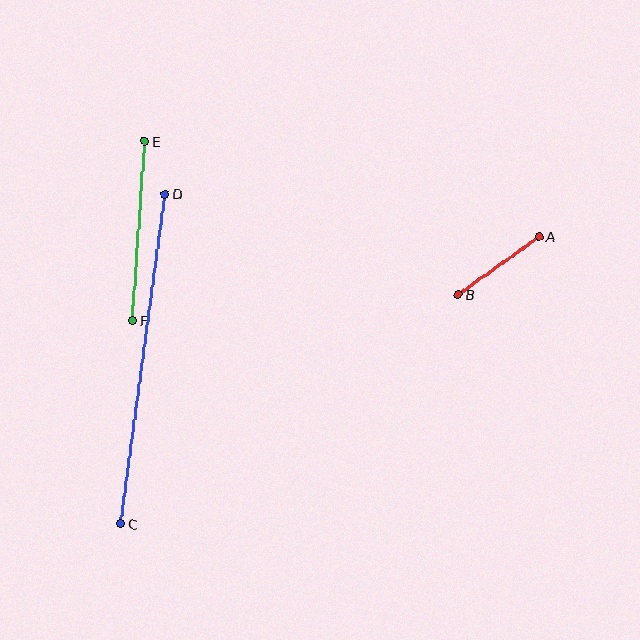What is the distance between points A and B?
The distance is approximately 99 pixels.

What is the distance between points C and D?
The distance is approximately 333 pixels.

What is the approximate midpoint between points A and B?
The midpoint is at approximately (499, 265) pixels.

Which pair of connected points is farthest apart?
Points C and D are farthest apart.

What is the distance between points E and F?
The distance is approximately 179 pixels.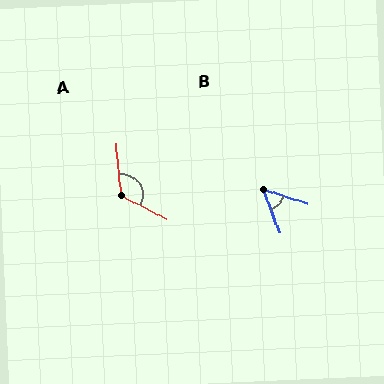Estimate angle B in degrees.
Approximately 51 degrees.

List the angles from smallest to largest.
B (51°), A (122°).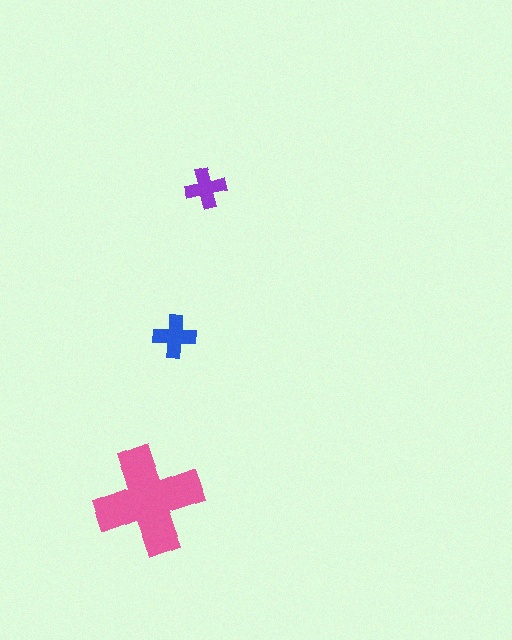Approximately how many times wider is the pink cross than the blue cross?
About 2.5 times wider.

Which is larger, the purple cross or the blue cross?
The blue one.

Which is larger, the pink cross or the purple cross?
The pink one.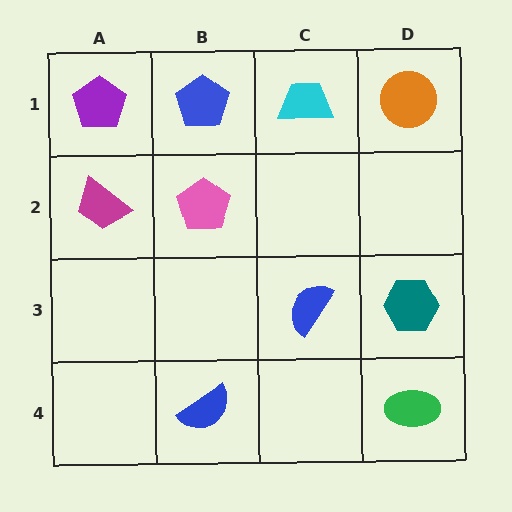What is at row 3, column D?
A teal hexagon.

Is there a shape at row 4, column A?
No, that cell is empty.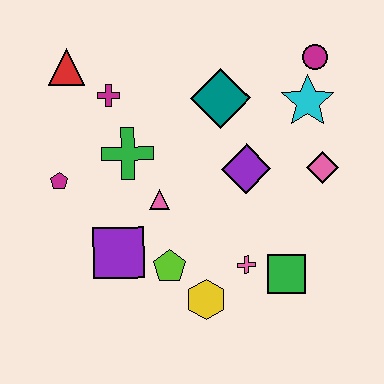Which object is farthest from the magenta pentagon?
The magenta circle is farthest from the magenta pentagon.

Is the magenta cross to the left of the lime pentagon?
Yes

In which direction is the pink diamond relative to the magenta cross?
The pink diamond is to the right of the magenta cross.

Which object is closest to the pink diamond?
The cyan star is closest to the pink diamond.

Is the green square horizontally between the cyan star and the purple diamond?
Yes